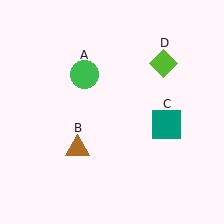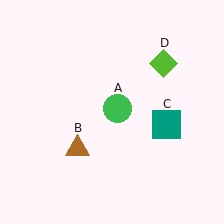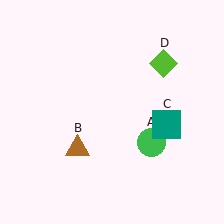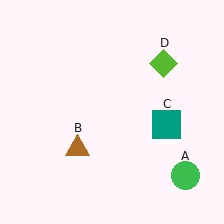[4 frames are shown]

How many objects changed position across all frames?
1 object changed position: green circle (object A).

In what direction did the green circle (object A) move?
The green circle (object A) moved down and to the right.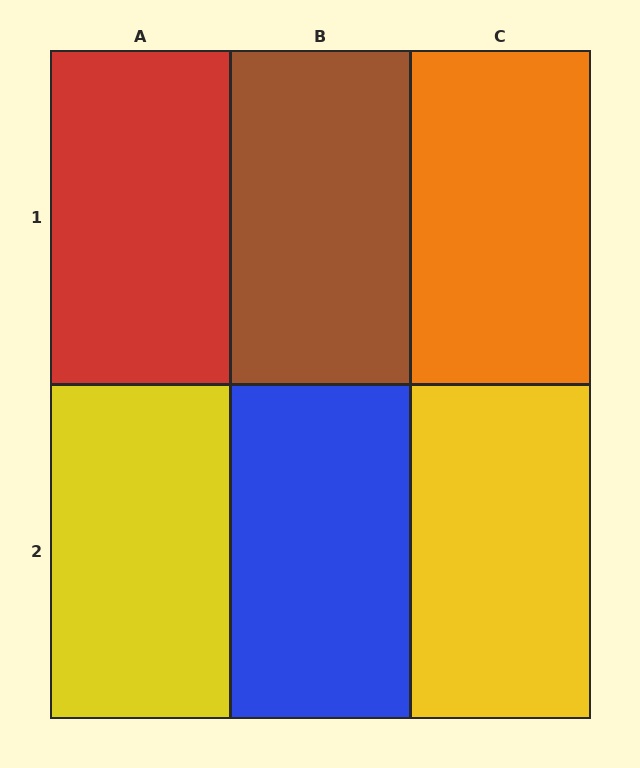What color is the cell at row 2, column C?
Yellow.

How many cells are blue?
1 cell is blue.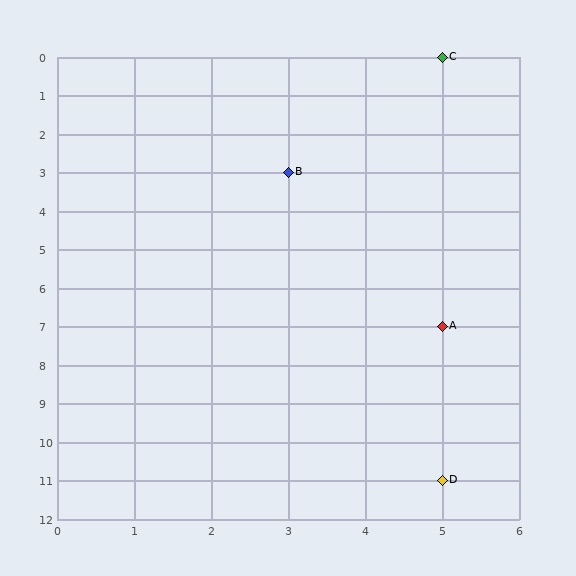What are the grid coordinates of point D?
Point D is at grid coordinates (5, 11).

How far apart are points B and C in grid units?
Points B and C are 2 columns and 3 rows apart (about 3.6 grid units diagonally).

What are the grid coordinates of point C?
Point C is at grid coordinates (5, 0).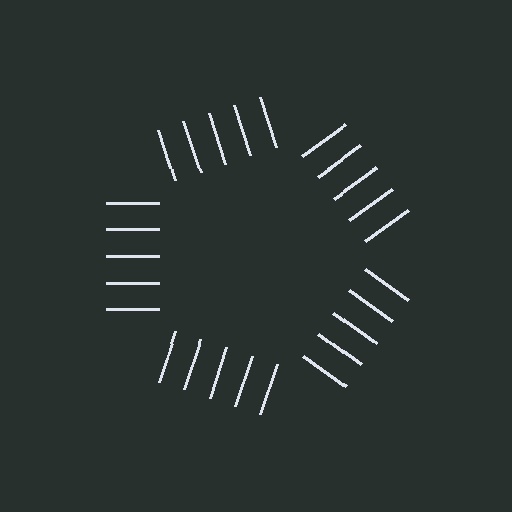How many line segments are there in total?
25 — 5 along each of the 5 edges.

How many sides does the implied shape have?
5 sides — the line-ends trace a pentagon.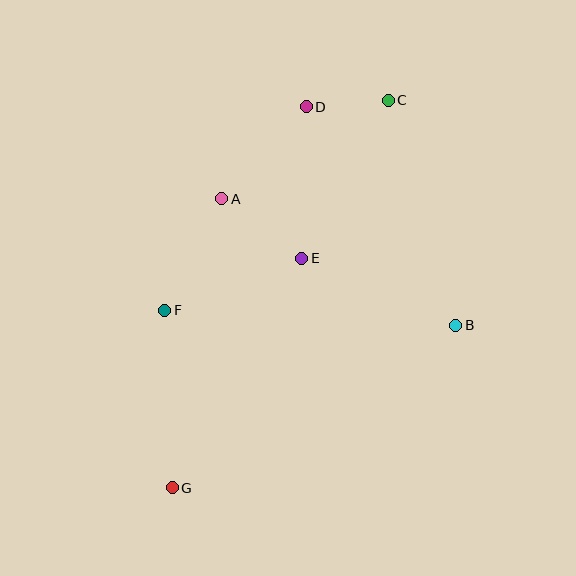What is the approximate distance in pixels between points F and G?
The distance between F and G is approximately 178 pixels.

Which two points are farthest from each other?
Points C and G are farthest from each other.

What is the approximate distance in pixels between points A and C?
The distance between A and C is approximately 194 pixels.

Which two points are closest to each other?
Points C and D are closest to each other.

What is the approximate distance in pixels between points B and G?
The distance between B and G is approximately 327 pixels.